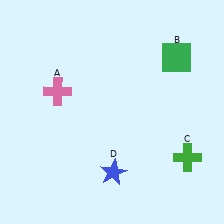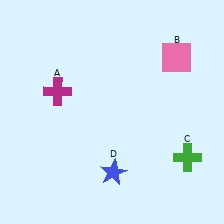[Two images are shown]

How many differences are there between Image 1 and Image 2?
There are 2 differences between the two images.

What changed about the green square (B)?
In Image 1, B is green. In Image 2, it changed to pink.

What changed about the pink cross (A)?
In Image 1, A is pink. In Image 2, it changed to magenta.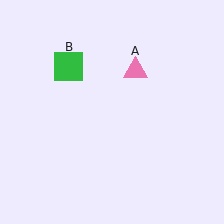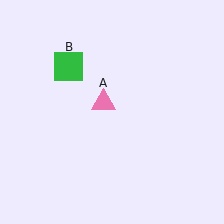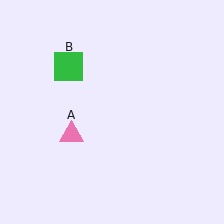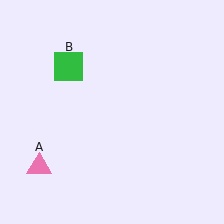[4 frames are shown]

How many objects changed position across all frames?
1 object changed position: pink triangle (object A).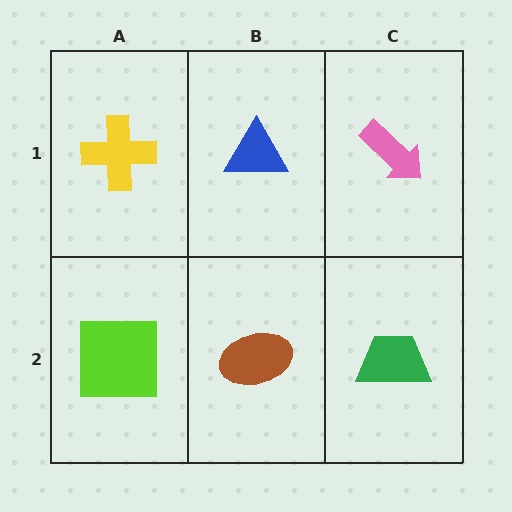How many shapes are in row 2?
3 shapes.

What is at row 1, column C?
A pink arrow.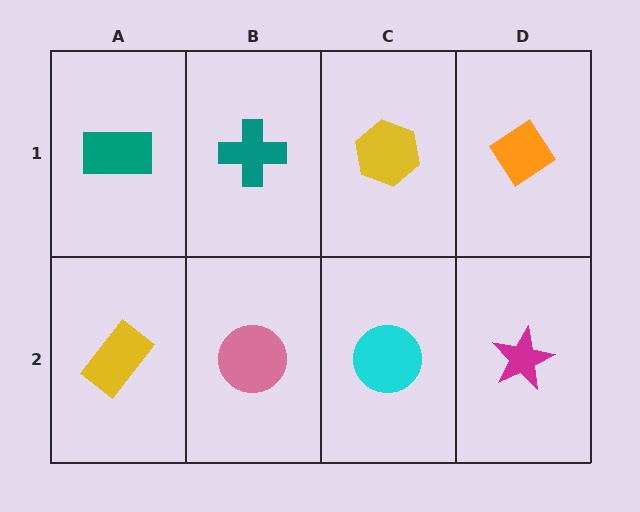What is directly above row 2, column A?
A teal rectangle.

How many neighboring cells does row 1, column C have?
3.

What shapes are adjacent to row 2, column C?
A yellow hexagon (row 1, column C), a pink circle (row 2, column B), a magenta star (row 2, column D).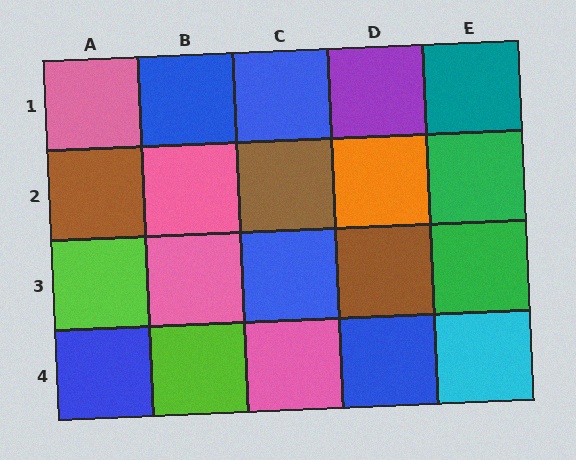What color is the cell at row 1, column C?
Blue.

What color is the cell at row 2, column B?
Pink.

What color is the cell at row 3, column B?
Pink.